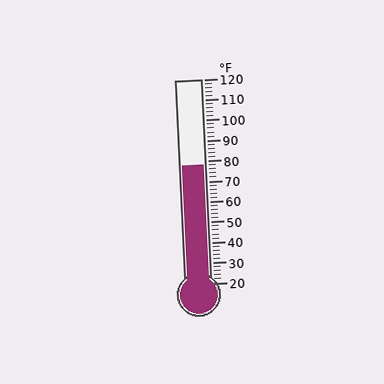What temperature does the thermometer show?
The thermometer shows approximately 78°F.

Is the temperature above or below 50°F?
The temperature is above 50°F.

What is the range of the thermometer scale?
The thermometer scale ranges from 20°F to 120°F.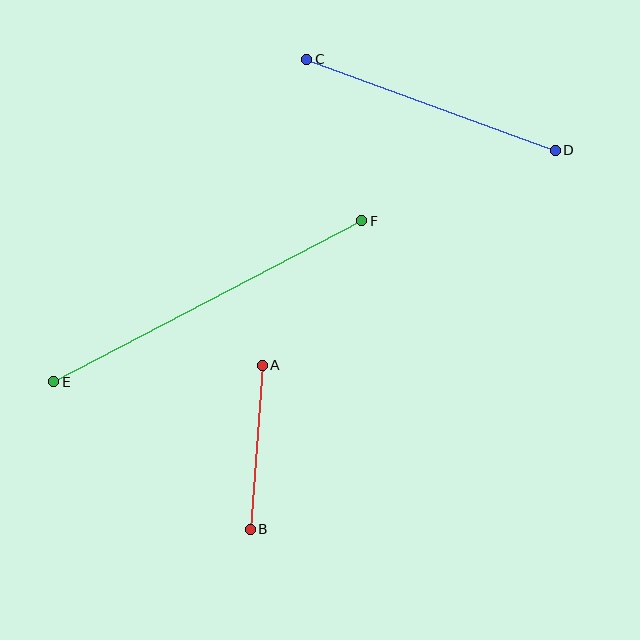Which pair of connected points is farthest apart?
Points E and F are farthest apart.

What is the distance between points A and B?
The distance is approximately 164 pixels.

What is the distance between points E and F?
The distance is approximately 347 pixels.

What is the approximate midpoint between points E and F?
The midpoint is at approximately (208, 301) pixels.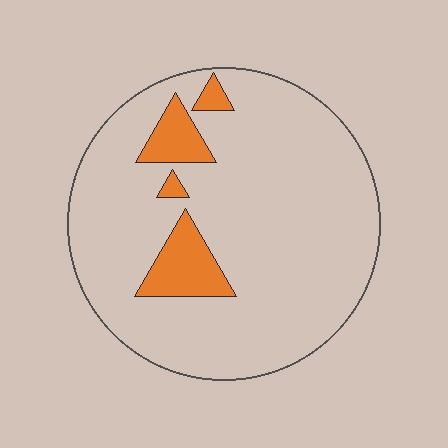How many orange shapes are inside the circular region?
4.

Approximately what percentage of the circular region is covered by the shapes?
Approximately 10%.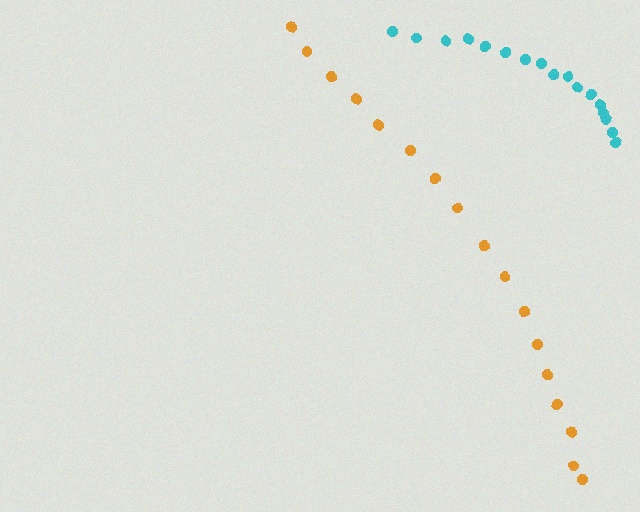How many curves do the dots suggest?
There are 2 distinct paths.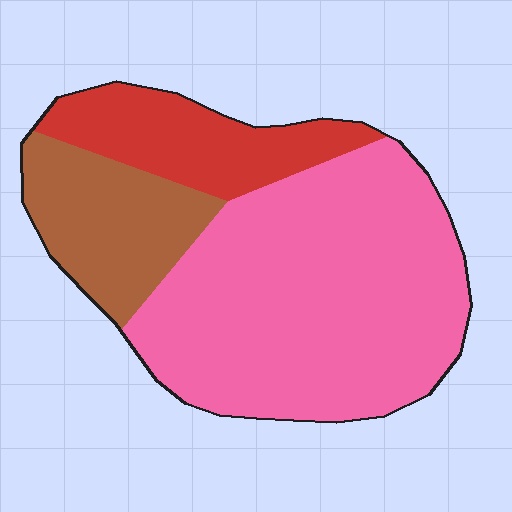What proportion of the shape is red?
Red covers 19% of the shape.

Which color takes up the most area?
Pink, at roughly 60%.